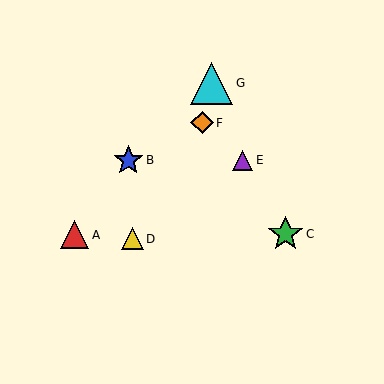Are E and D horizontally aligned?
No, E is at y≈160 and D is at y≈239.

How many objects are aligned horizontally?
2 objects (B, E) are aligned horizontally.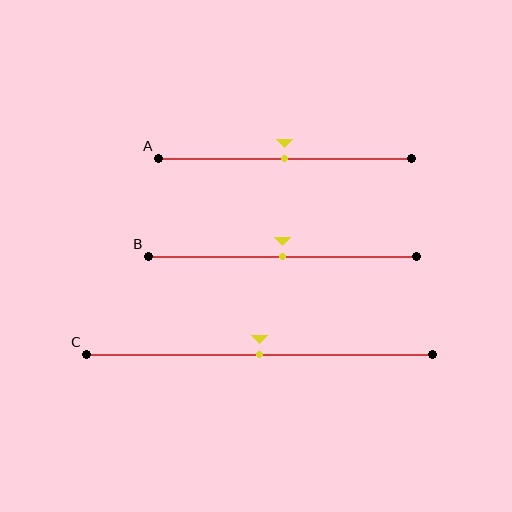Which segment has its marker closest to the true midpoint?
Segment A has its marker closest to the true midpoint.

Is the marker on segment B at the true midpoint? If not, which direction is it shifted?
Yes, the marker on segment B is at the true midpoint.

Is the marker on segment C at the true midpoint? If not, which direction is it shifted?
Yes, the marker on segment C is at the true midpoint.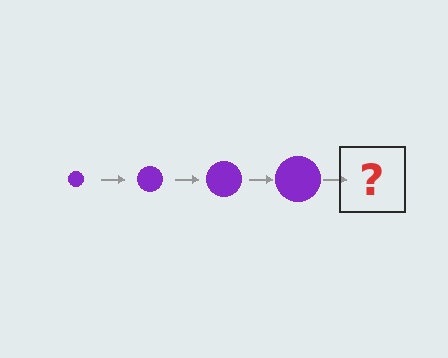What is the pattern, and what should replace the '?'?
The pattern is that the circle gets progressively larger each step. The '?' should be a purple circle, larger than the previous one.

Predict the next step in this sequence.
The next step is a purple circle, larger than the previous one.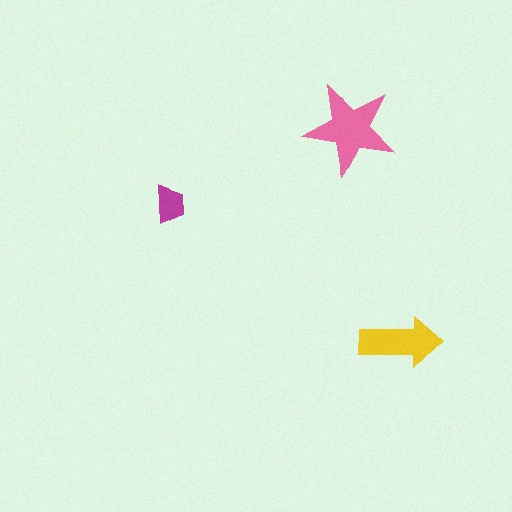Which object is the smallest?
The magenta trapezoid.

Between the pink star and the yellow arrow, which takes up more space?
The pink star.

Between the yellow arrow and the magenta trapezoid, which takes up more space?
The yellow arrow.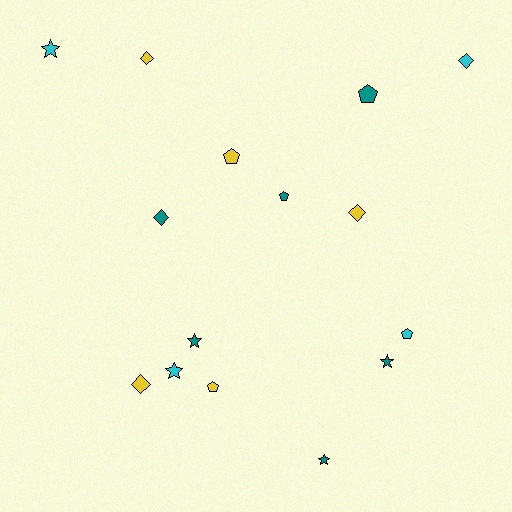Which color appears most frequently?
Teal, with 6 objects.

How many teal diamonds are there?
There is 1 teal diamond.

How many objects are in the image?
There are 15 objects.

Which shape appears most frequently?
Diamond, with 5 objects.